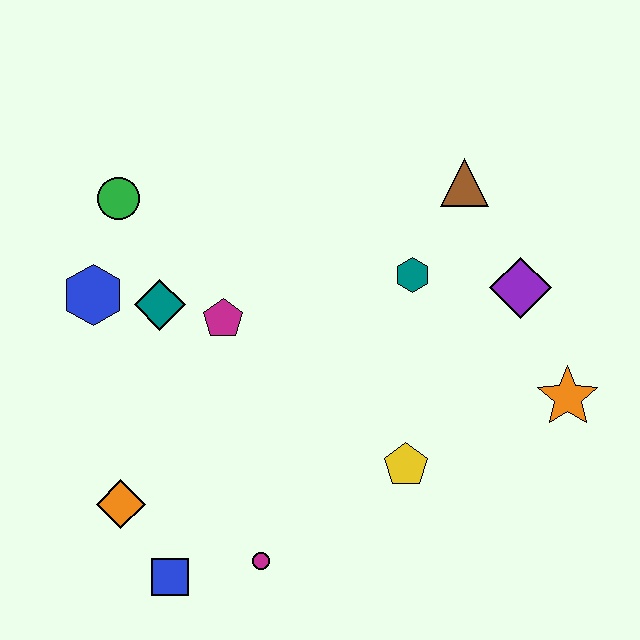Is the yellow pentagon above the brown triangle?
No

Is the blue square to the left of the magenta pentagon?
Yes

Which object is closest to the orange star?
The purple diamond is closest to the orange star.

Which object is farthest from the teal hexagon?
The blue square is farthest from the teal hexagon.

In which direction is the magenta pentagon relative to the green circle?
The magenta pentagon is below the green circle.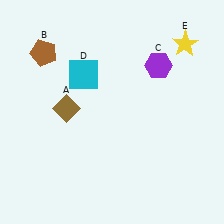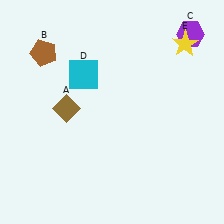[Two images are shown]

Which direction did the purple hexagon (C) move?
The purple hexagon (C) moved right.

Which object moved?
The purple hexagon (C) moved right.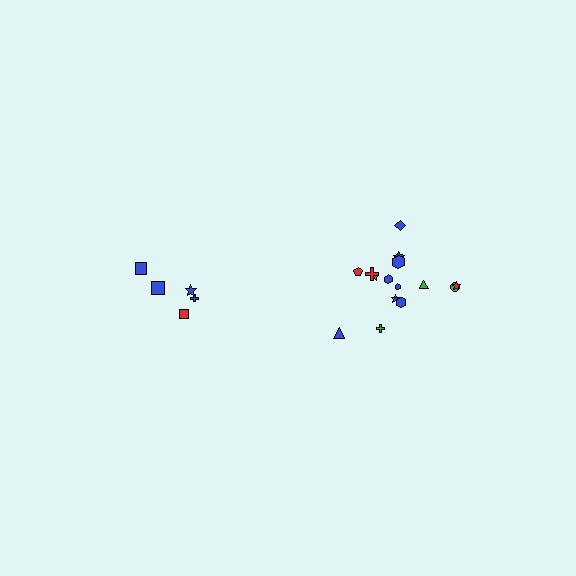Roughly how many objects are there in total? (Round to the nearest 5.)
Roughly 20 objects in total.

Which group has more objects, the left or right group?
The right group.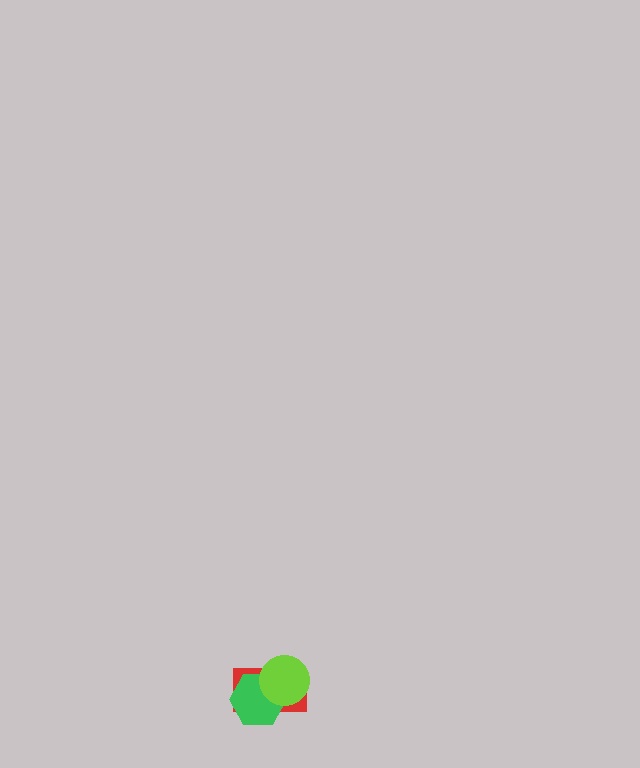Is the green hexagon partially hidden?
Yes, it is partially covered by another shape.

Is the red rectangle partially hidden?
Yes, it is partially covered by another shape.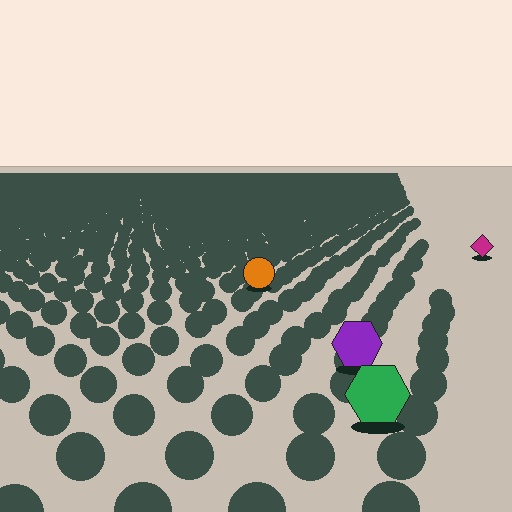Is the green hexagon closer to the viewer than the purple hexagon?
Yes. The green hexagon is closer — you can tell from the texture gradient: the ground texture is coarser near it.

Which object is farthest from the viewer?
The magenta diamond is farthest from the viewer. It appears smaller and the ground texture around it is denser.